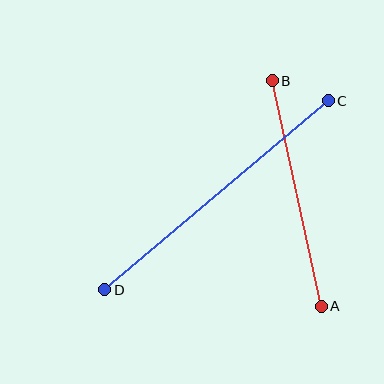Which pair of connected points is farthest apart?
Points C and D are farthest apart.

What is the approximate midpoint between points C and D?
The midpoint is at approximately (216, 195) pixels.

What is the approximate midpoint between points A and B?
The midpoint is at approximately (297, 193) pixels.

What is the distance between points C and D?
The distance is approximately 293 pixels.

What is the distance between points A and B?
The distance is approximately 231 pixels.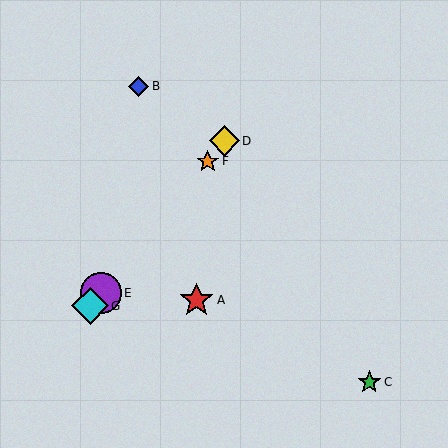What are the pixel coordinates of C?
Object C is at (369, 382).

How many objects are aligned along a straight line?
4 objects (D, E, F, G) are aligned along a straight line.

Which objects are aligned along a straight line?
Objects D, E, F, G are aligned along a straight line.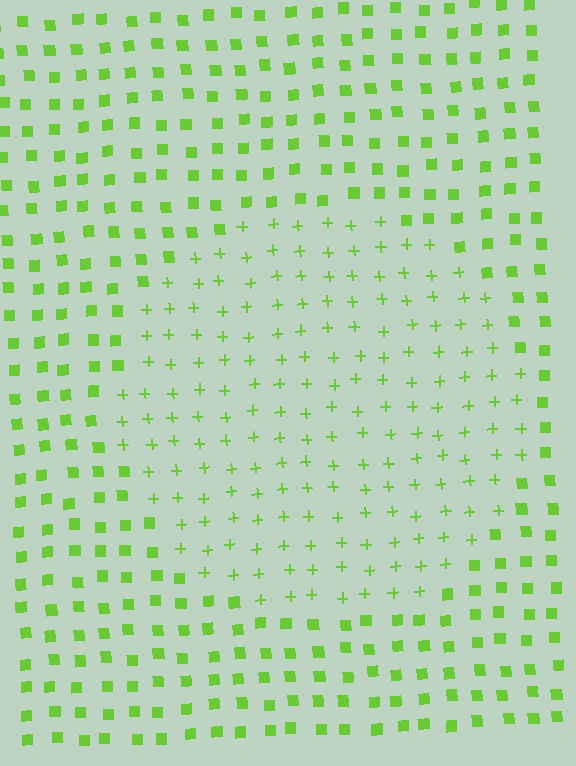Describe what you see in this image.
The image is filled with small lime elements arranged in a uniform grid. A circle-shaped region contains plus signs, while the surrounding area contains squares. The boundary is defined purely by the change in element shape.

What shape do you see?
I see a circle.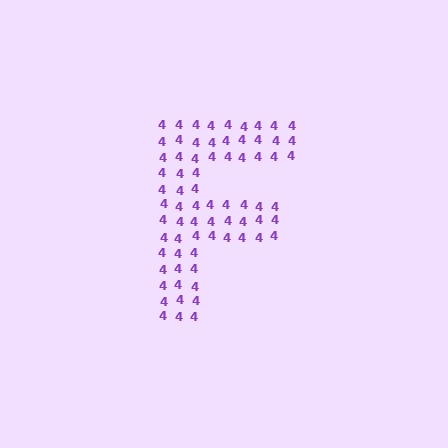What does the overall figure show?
The overall figure shows the letter F.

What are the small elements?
The small elements are digit 4's.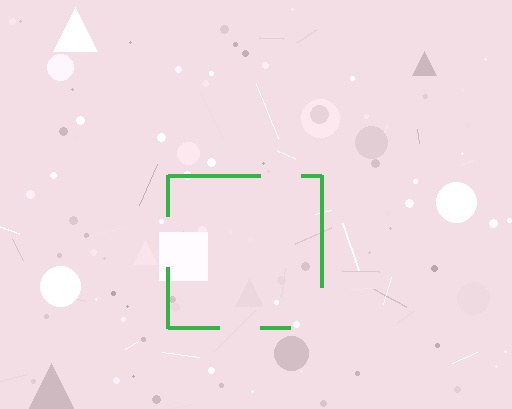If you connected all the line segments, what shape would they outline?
They would outline a square.